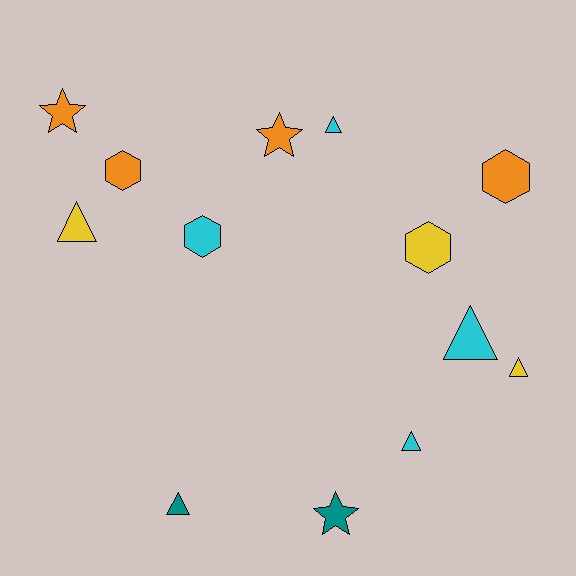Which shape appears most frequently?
Triangle, with 6 objects.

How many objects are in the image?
There are 13 objects.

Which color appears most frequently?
Cyan, with 4 objects.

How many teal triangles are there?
There is 1 teal triangle.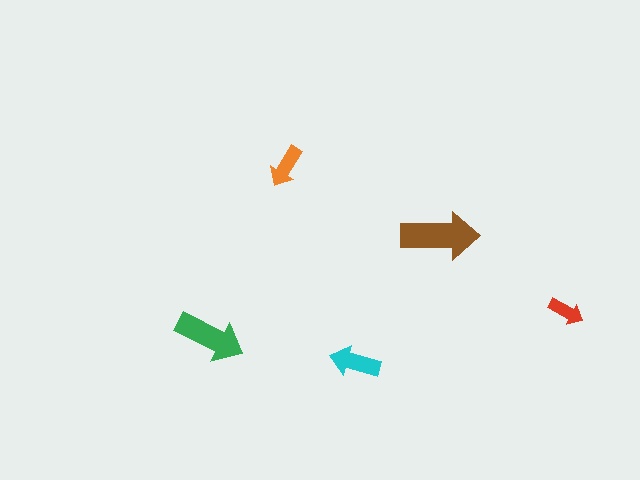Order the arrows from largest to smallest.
the brown one, the green one, the cyan one, the orange one, the red one.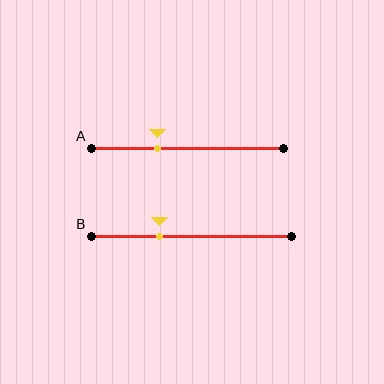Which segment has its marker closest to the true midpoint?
Segment A has its marker closest to the true midpoint.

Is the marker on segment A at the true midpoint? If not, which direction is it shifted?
No, the marker on segment A is shifted to the left by about 16% of the segment length.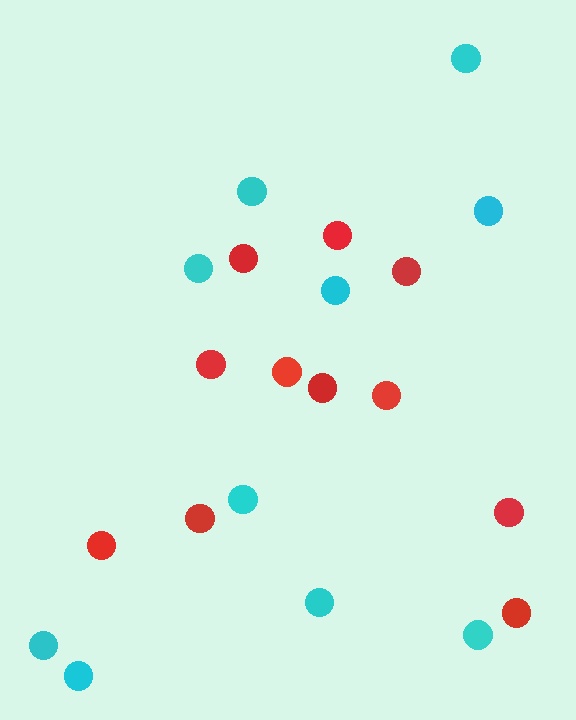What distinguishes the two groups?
There are 2 groups: one group of cyan circles (10) and one group of red circles (11).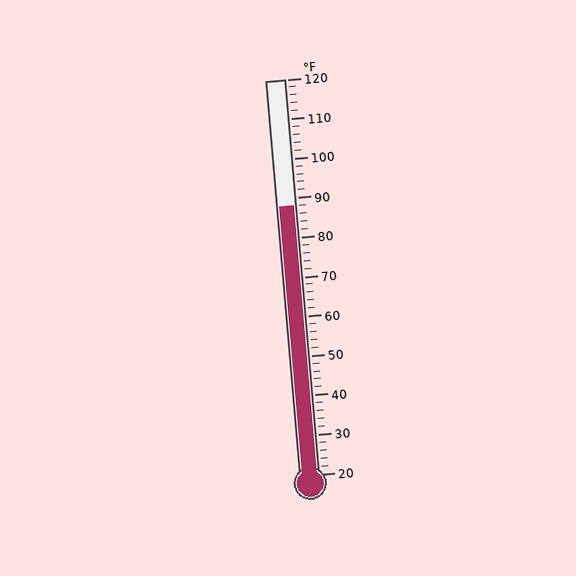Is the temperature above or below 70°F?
The temperature is above 70°F.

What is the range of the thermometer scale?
The thermometer scale ranges from 20°F to 120°F.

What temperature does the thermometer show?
The thermometer shows approximately 88°F.